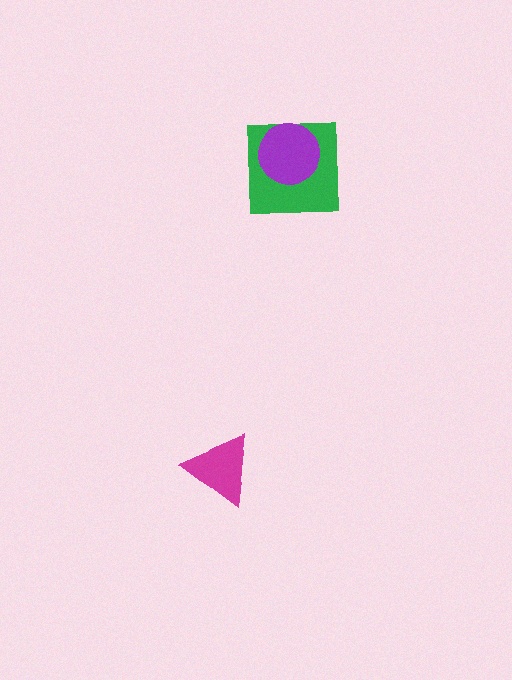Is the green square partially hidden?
Yes, it is partially covered by another shape.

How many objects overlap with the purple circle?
1 object overlaps with the purple circle.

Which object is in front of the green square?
The purple circle is in front of the green square.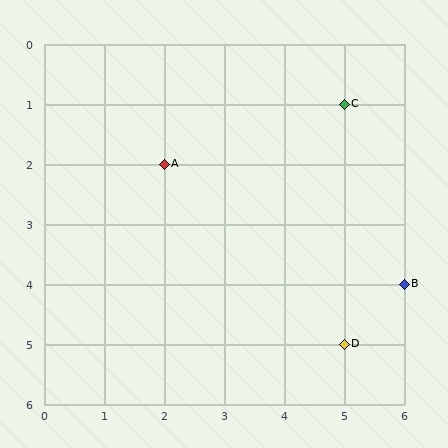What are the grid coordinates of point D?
Point D is at grid coordinates (5, 5).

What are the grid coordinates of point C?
Point C is at grid coordinates (5, 1).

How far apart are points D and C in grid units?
Points D and C are 4 rows apart.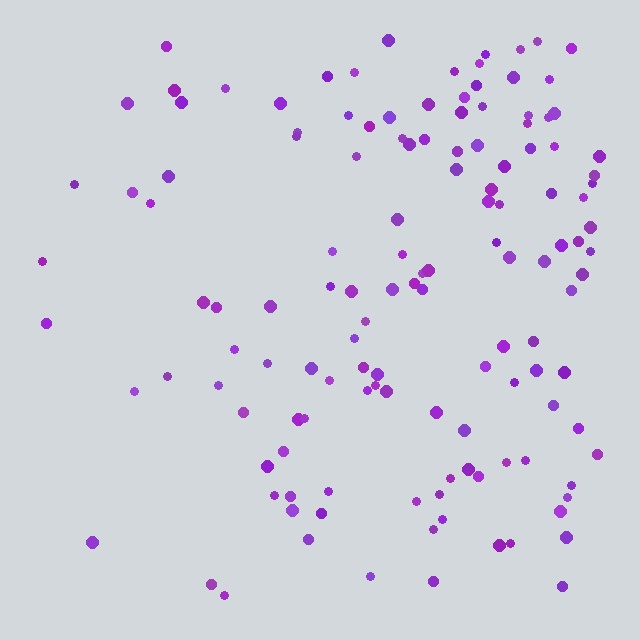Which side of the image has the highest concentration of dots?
The right.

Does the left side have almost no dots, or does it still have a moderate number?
Still a moderate number, just noticeably fewer than the right.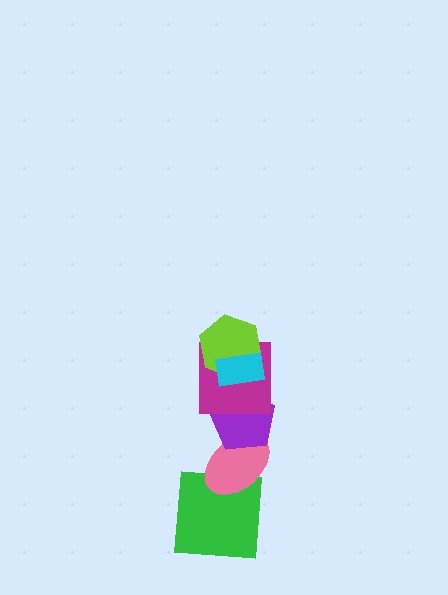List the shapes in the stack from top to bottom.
From top to bottom: the cyan rectangle, the lime hexagon, the magenta square, the purple pentagon, the pink ellipse, the green square.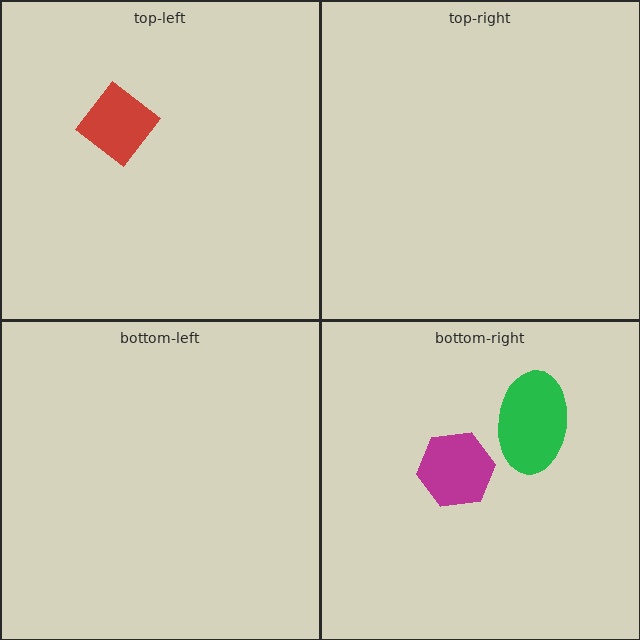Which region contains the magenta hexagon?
The bottom-right region.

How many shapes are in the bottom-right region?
2.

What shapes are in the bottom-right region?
The green ellipse, the magenta hexagon.